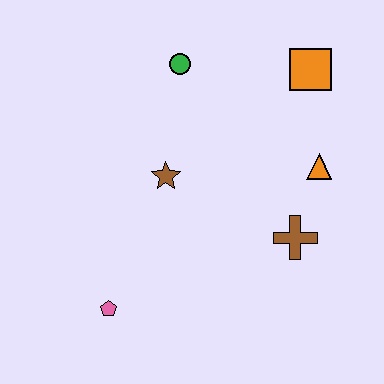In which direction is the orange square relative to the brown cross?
The orange square is above the brown cross.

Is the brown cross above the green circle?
No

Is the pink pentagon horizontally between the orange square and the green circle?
No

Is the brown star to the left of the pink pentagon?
No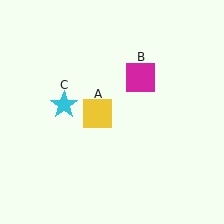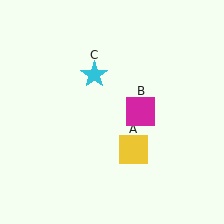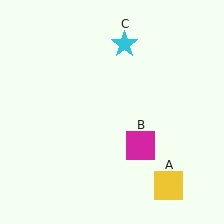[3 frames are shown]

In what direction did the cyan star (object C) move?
The cyan star (object C) moved up and to the right.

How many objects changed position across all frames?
3 objects changed position: yellow square (object A), magenta square (object B), cyan star (object C).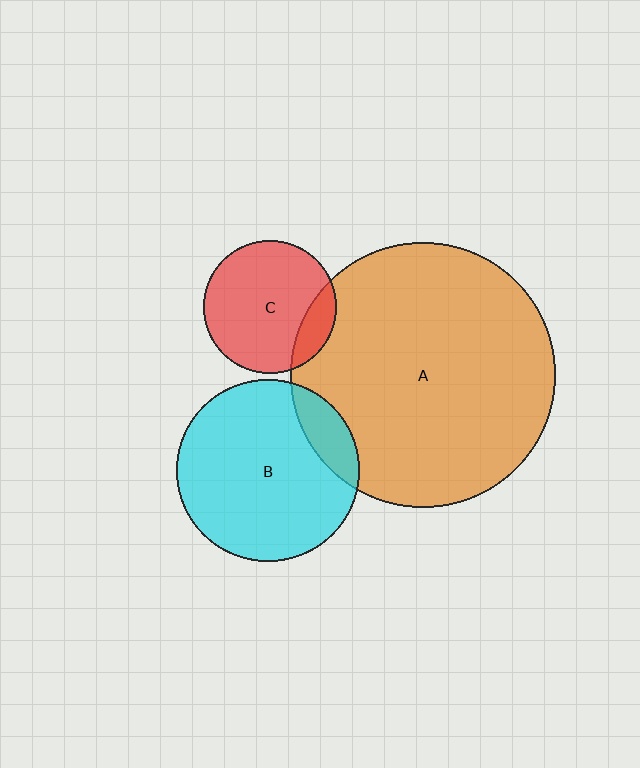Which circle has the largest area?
Circle A (orange).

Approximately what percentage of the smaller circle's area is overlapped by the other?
Approximately 15%.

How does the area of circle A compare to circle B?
Approximately 2.1 times.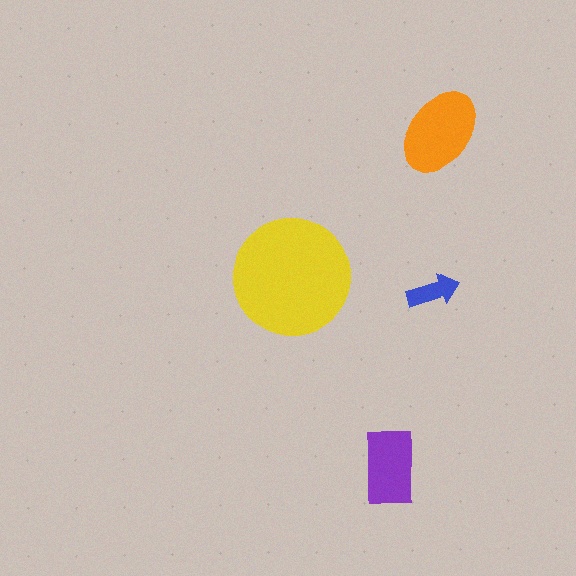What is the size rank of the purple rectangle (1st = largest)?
3rd.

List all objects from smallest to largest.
The blue arrow, the purple rectangle, the orange ellipse, the yellow circle.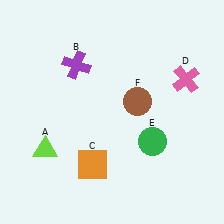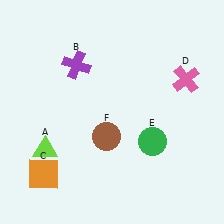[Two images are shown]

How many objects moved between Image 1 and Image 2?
2 objects moved between the two images.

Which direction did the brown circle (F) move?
The brown circle (F) moved down.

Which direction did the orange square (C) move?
The orange square (C) moved left.